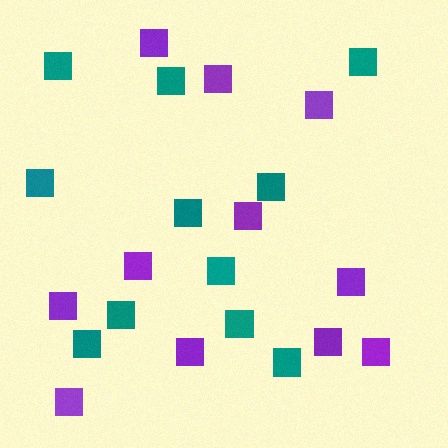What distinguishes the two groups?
There are 2 groups: one group of purple squares (11) and one group of teal squares (11).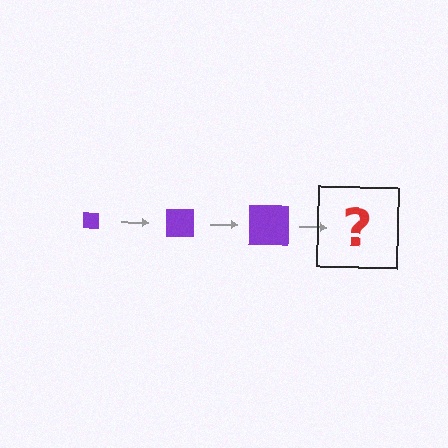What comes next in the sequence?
The next element should be a purple square, larger than the previous one.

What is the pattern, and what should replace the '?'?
The pattern is that the square gets progressively larger each step. The '?' should be a purple square, larger than the previous one.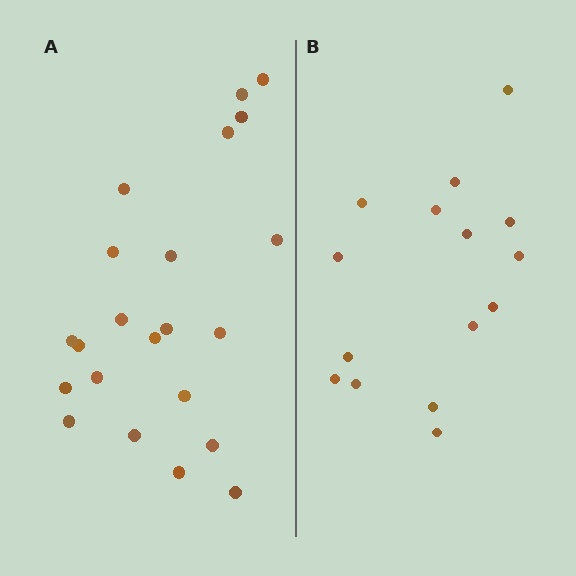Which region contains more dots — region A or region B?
Region A (the left region) has more dots.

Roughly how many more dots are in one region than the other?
Region A has roughly 8 or so more dots than region B.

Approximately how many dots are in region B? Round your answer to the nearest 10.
About 20 dots. (The exact count is 15, which rounds to 20.)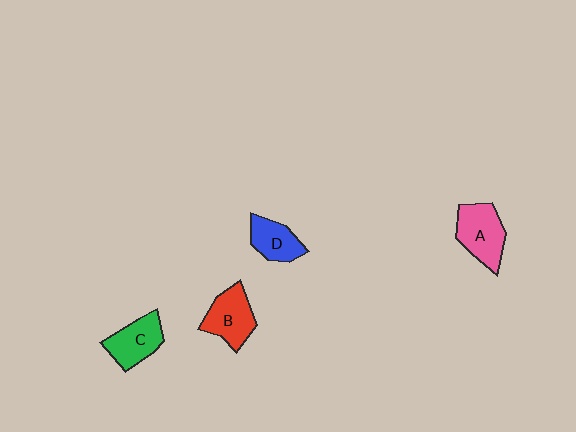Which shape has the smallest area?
Shape D (blue).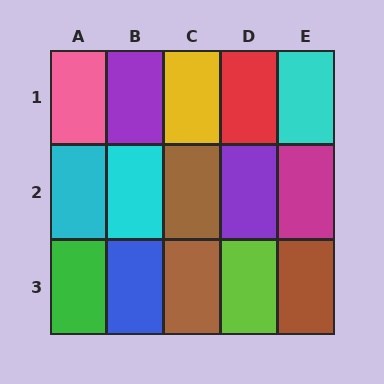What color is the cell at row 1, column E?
Cyan.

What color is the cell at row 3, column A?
Green.